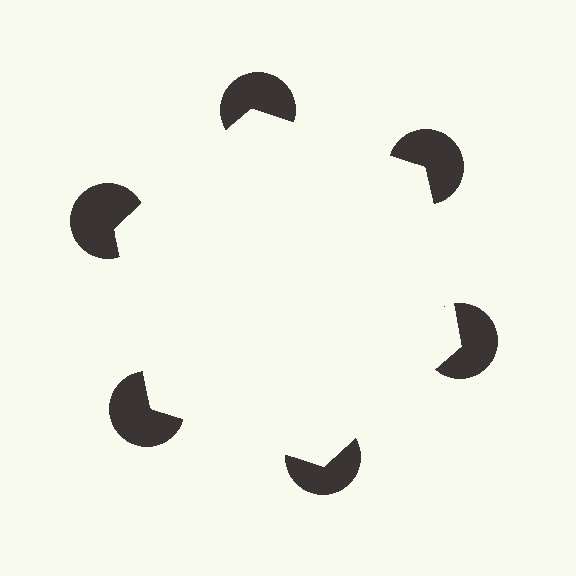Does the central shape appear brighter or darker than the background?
It typically appears slightly brighter than the background, even though no actual brightness change is drawn.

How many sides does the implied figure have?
6 sides.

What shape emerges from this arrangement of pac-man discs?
An illusory hexagon — its edges are inferred from the aligned wedge cuts in the pac-man discs, not physically drawn.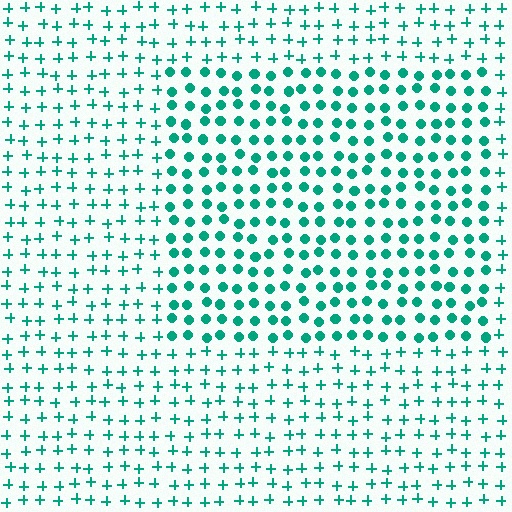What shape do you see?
I see a rectangle.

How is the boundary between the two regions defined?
The boundary is defined by a change in element shape: circles inside vs. plus signs outside. All elements share the same color and spacing.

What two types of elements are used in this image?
The image uses circles inside the rectangle region and plus signs outside it.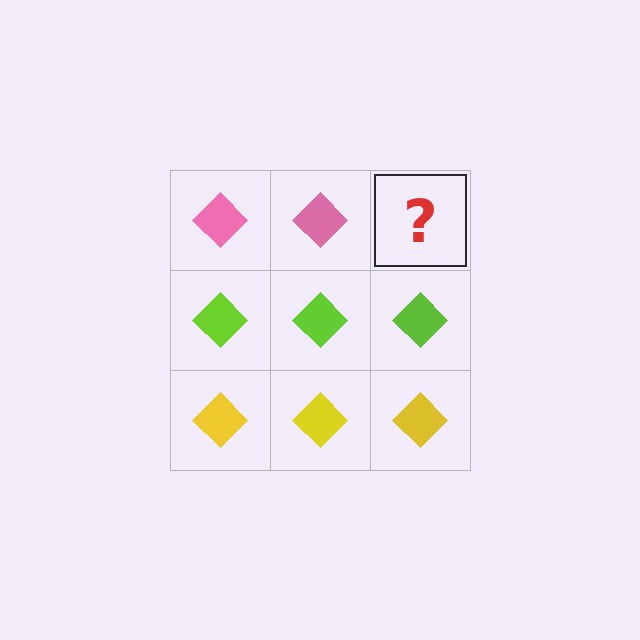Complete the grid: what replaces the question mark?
The question mark should be replaced with a pink diamond.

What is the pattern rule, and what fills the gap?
The rule is that each row has a consistent color. The gap should be filled with a pink diamond.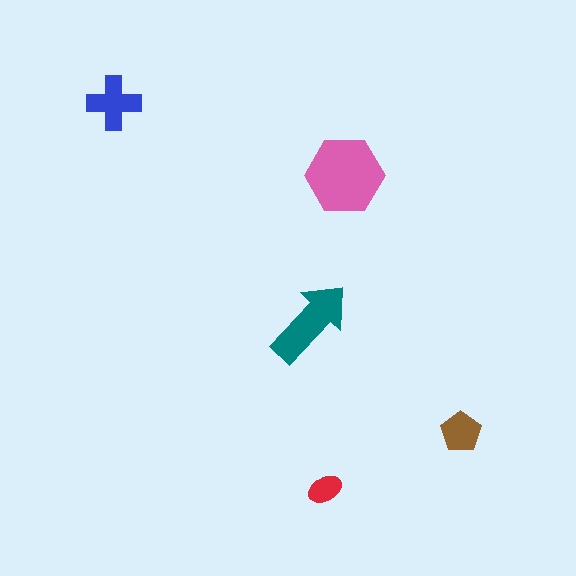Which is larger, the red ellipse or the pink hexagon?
The pink hexagon.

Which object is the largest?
The pink hexagon.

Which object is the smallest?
The red ellipse.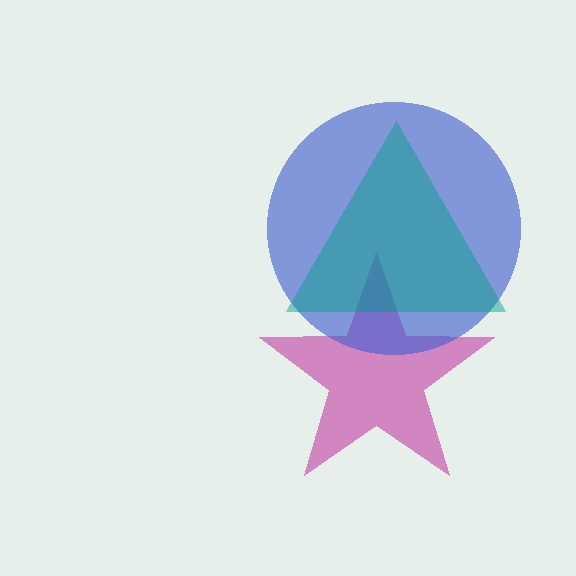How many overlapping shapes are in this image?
There are 3 overlapping shapes in the image.